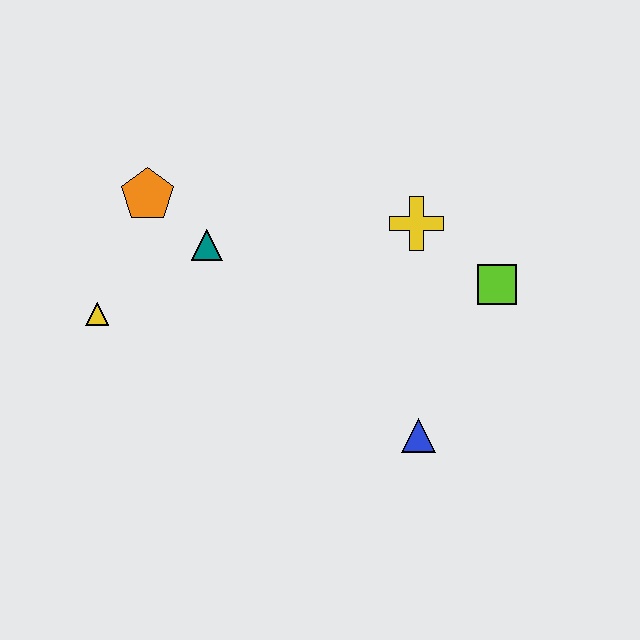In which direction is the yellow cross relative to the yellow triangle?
The yellow cross is to the right of the yellow triangle.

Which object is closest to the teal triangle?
The orange pentagon is closest to the teal triangle.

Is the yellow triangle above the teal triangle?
No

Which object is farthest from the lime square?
The yellow triangle is farthest from the lime square.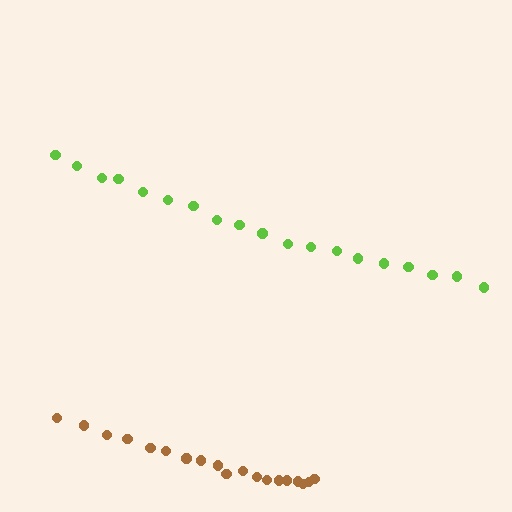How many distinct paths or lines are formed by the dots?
There are 2 distinct paths.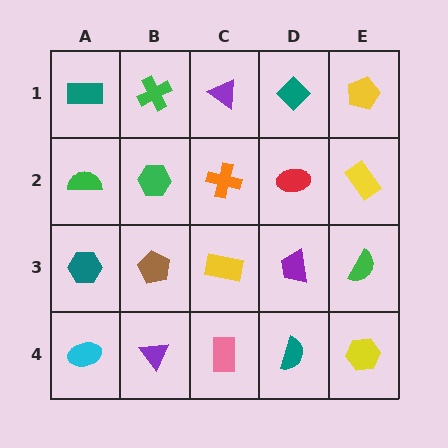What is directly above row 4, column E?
A green semicircle.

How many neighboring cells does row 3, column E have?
3.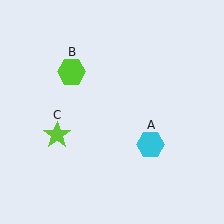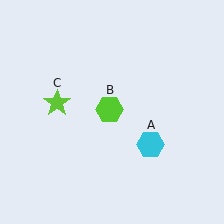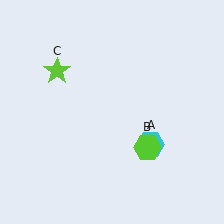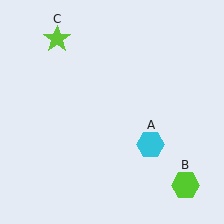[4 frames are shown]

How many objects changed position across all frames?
2 objects changed position: lime hexagon (object B), lime star (object C).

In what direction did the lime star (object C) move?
The lime star (object C) moved up.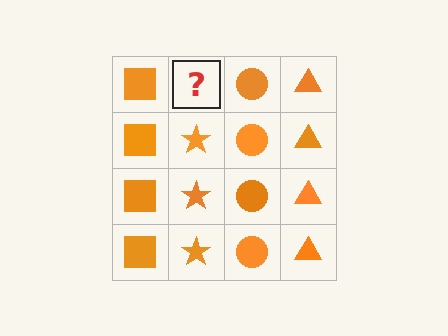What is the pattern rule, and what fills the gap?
The rule is that each column has a consistent shape. The gap should be filled with an orange star.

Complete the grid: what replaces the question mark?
The question mark should be replaced with an orange star.